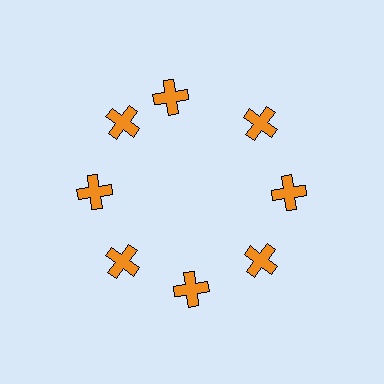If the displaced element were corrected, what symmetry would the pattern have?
It would have 8-fold rotational symmetry — the pattern would map onto itself every 45 degrees.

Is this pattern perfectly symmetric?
No. The 8 orange crosses are arranged in a ring, but one element near the 12 o'clock position is rotated out of alignment along the ring, breaking the 8-fold rotational symmetry.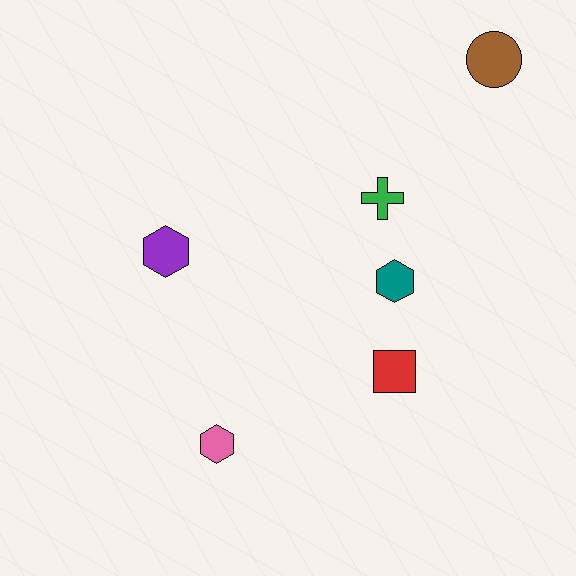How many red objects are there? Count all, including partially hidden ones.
There is 1 red object.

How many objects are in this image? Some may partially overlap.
There are 6 objects.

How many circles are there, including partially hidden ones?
There is 1 circle.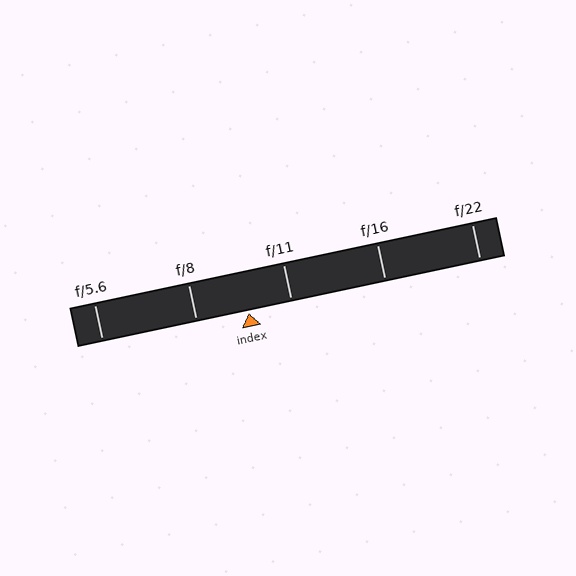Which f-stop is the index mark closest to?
The index mark is closest to f/11.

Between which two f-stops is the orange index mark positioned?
The index mark is between f/8 and f/11.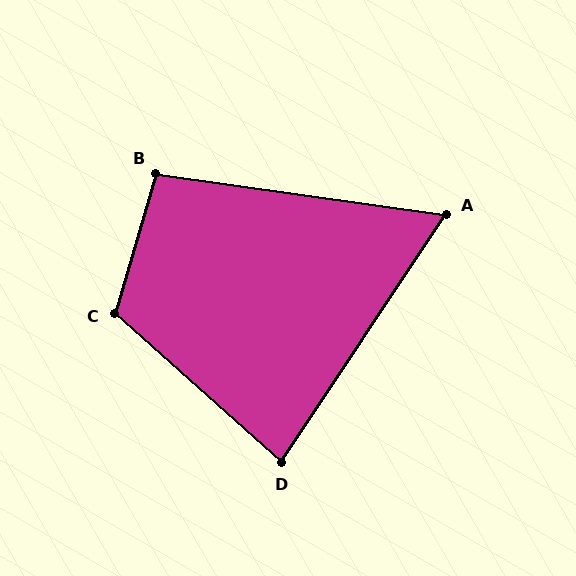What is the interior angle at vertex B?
Approximately 98 degrees (obtuse).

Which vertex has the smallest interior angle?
A, at approximately 64 degrees.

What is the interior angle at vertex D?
Approximately 82 degrees (acute).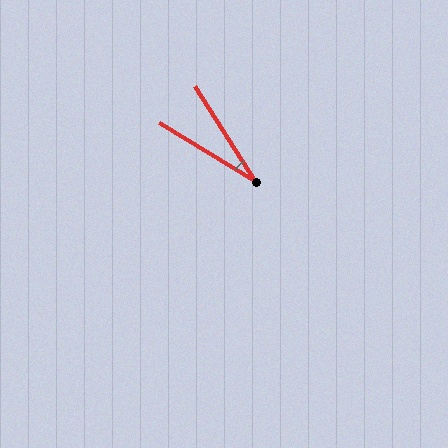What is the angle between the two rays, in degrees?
Approximately 27 degrees.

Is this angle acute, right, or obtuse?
It is acute.